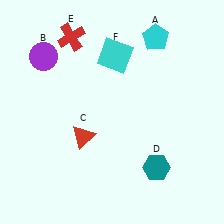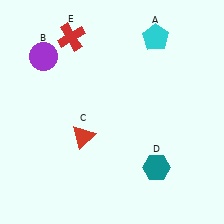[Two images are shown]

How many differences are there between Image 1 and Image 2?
There is 1 difference between the two images.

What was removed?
The cyan square (F) was removed in Image 2.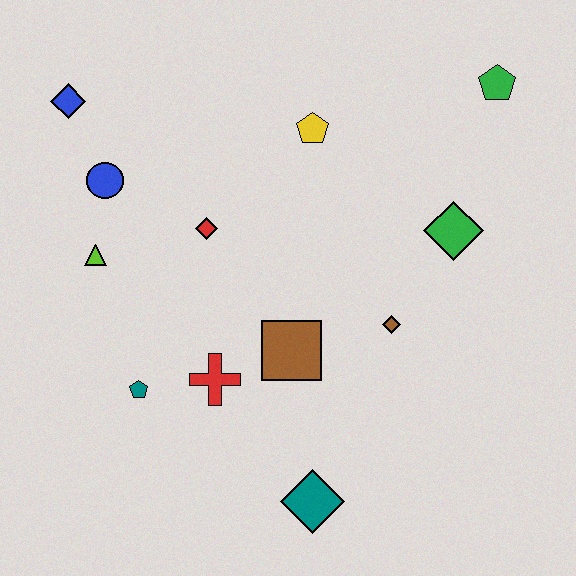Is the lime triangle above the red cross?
Yes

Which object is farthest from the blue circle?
The green pentagon is farthest from the blue circle.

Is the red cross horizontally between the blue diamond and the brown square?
Yes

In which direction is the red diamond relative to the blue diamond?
The red diamond is to the right of the blue diamond.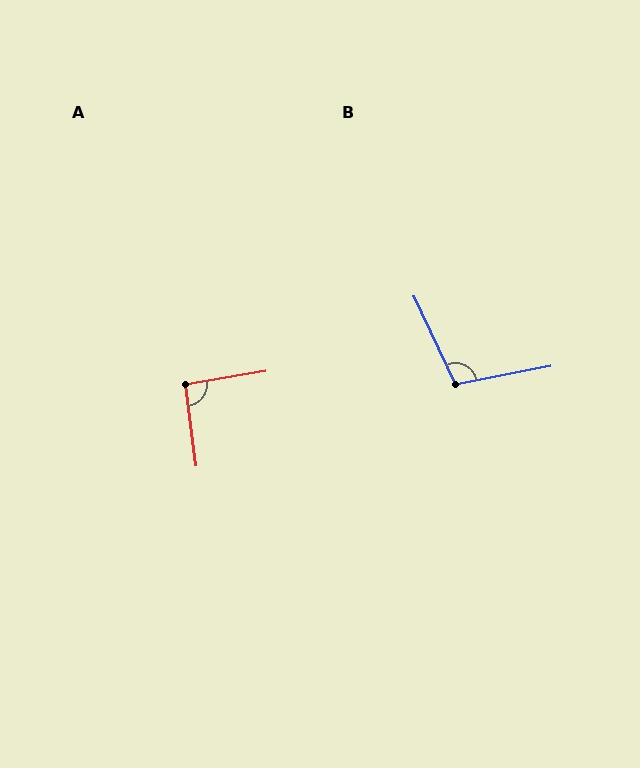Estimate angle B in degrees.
Approximately 104 degrees.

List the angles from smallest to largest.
A (92°), B (104°).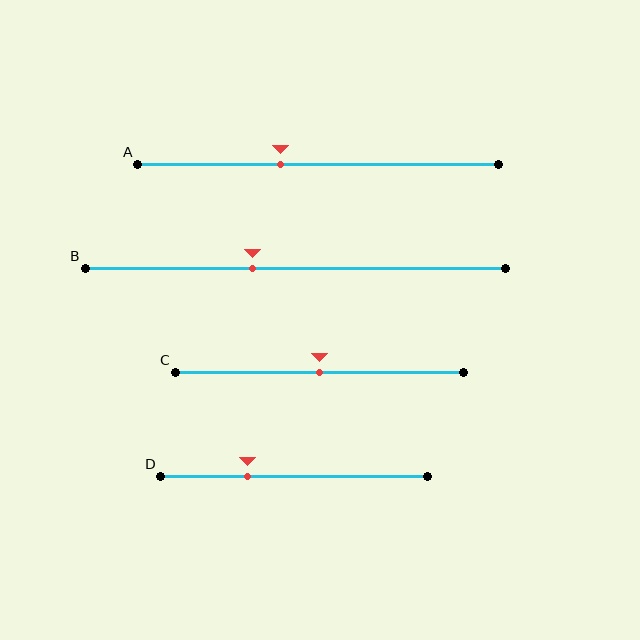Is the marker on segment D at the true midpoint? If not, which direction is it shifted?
No, the marker on segment D is shifted to the left by about 17% of the segment length.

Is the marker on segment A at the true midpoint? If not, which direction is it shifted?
No, the marker on segment A is shifted to the left by about 10% of the segment length.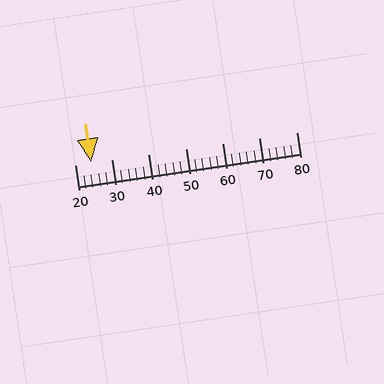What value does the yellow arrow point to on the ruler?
The yellow arrow points to approximately 24.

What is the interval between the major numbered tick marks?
The major tick marks are spaced 10 units apart.